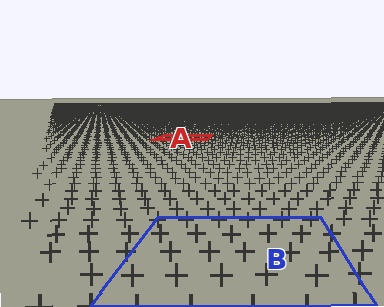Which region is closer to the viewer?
Region B is closer. The texture elements there are larger and more spread out.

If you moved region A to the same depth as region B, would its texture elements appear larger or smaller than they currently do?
They would appear larger. At a closer depth, the same texture elements are projected at a bigger on-screen size.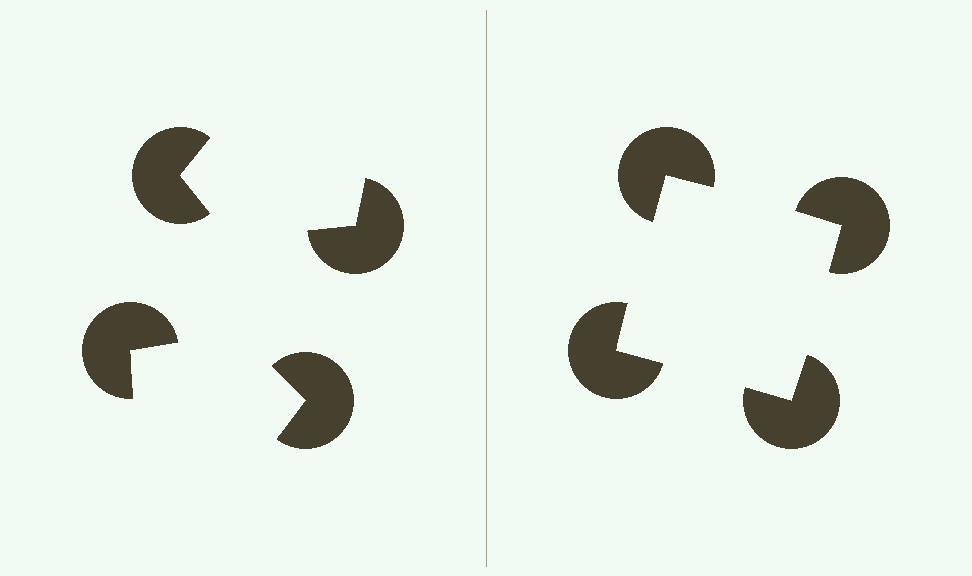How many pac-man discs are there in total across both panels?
8 — 4 on each side.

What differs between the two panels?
The pac-man discs are positioned identically on both sides; only the wedge orientations differ. On the right they align to a square; on the left they are misaligned.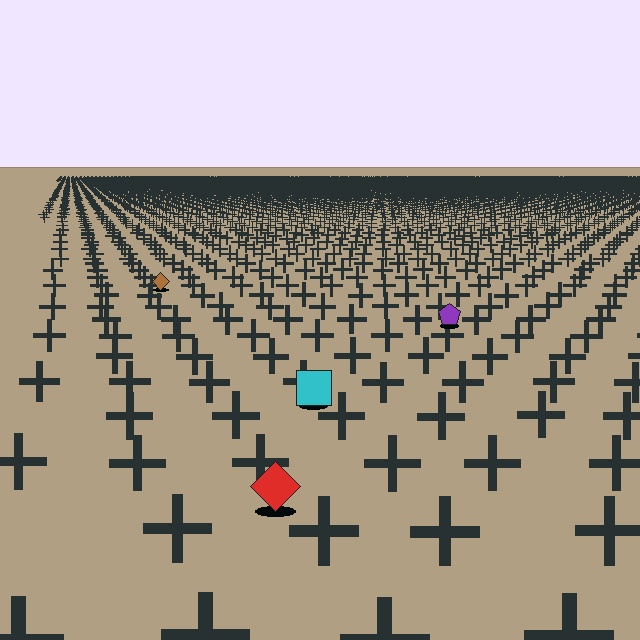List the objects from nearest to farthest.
From nearest to farthest: the red diamond, the cyan square, the purple pentagon, the brown diamond.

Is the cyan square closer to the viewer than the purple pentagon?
Yes. The cyan square is closer — you can tell from the texture gradient: the ground texture is coarser near it.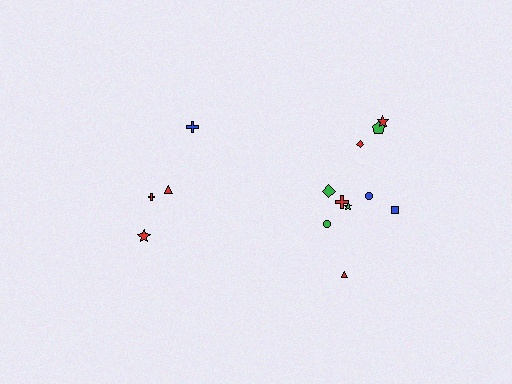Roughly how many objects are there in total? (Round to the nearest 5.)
Roughly 15 objects in total.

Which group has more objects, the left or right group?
The right group.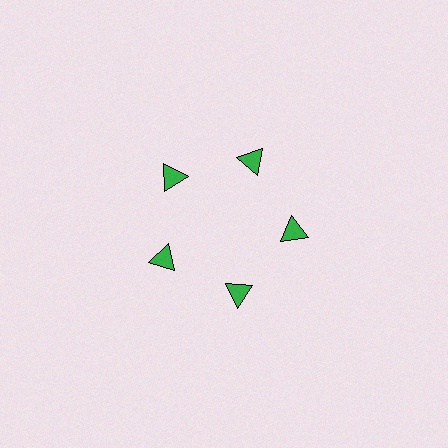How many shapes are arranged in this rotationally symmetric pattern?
There are 5 shapes, arranged in 5 groups of 1.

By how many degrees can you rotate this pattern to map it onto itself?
The pattern maps onto itself every 72 degrees of rotation.